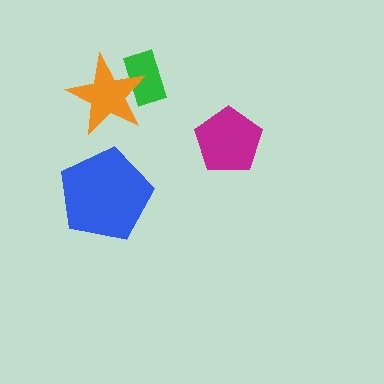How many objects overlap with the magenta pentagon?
0 objects overlap with the magenta pentagon.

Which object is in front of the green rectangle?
The orange star is in front of the green rectangle.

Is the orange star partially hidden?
No, no other shape covers it.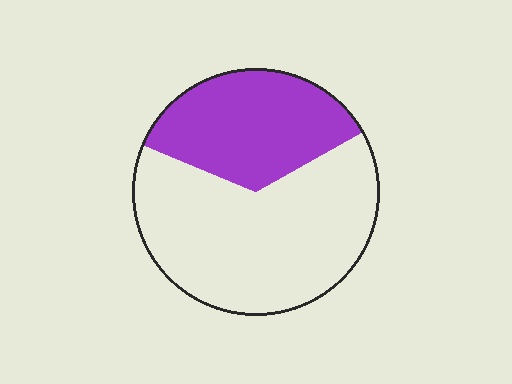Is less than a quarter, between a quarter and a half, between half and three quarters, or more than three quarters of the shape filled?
Between a quarter and a half.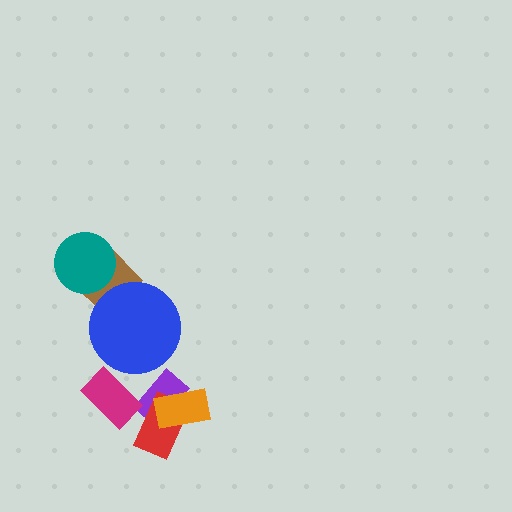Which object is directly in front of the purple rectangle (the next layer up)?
The red rectangle is directly in front of the purple rectangle.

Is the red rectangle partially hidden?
Yes, it is partially covered by another shape.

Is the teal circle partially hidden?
No, no other shape covers it.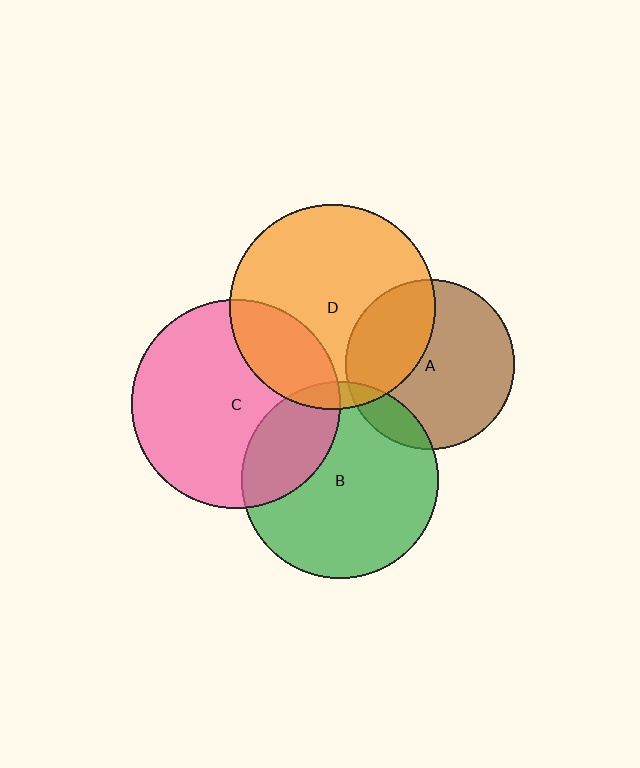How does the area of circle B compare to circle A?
Approximately 1.4 times.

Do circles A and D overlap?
Yes.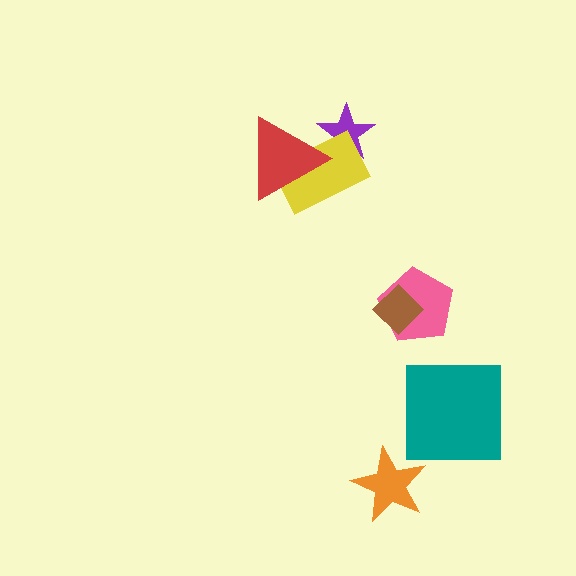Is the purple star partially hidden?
Yes, it is partially covered by another shape.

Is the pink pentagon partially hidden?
Yes, it is partially covered by another shape.